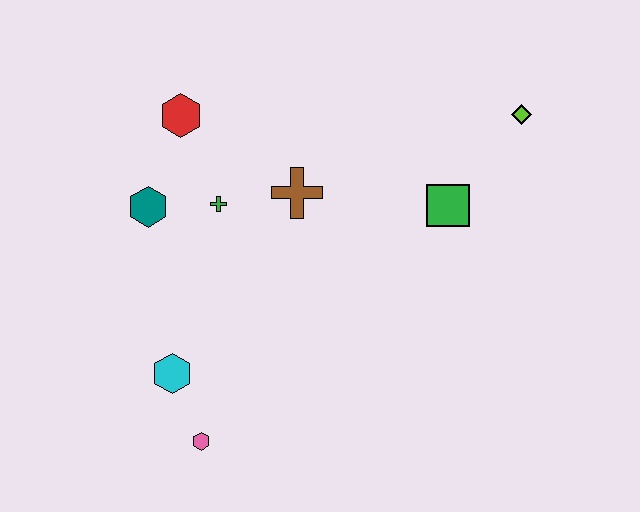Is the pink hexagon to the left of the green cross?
Yes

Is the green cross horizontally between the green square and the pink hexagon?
Yes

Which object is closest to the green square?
The lime diamond is closest to the green square.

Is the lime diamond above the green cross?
Yes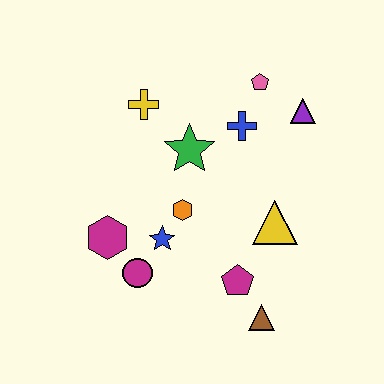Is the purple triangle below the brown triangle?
No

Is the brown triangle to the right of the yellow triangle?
No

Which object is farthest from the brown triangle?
The yellow cross is farthest from the brown triangle.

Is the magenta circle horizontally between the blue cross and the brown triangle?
No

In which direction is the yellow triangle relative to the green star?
The yellow triangle is to the right of the green star.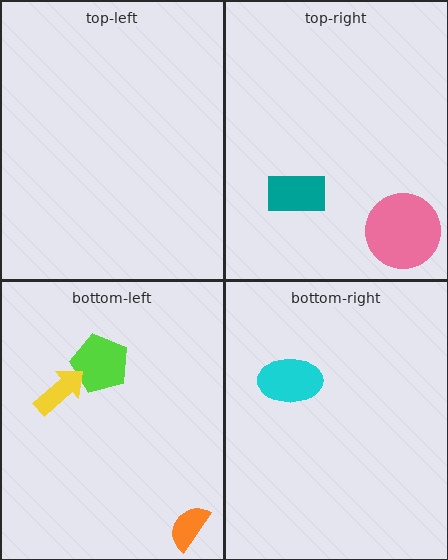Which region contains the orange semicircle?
The bottom-left region.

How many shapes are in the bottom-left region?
3.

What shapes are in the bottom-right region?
The cyan ellipse.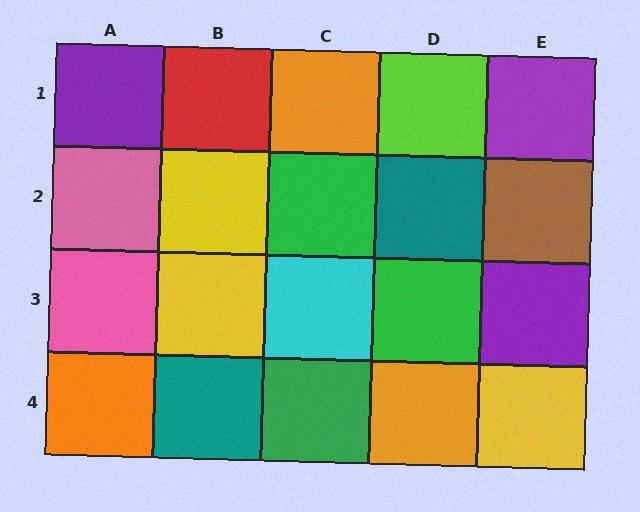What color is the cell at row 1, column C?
Orange.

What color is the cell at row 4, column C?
Green.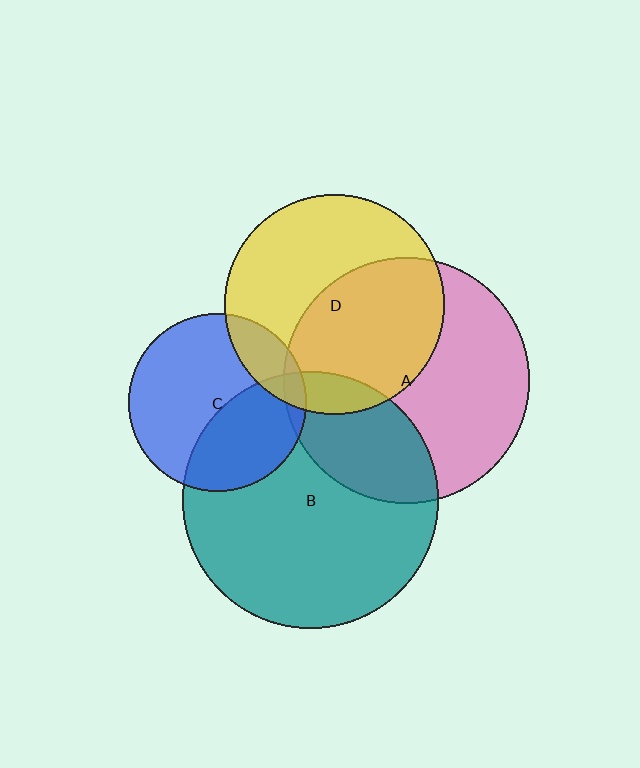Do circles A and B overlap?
Yes.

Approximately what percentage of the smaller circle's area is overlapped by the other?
Approximately 30%.